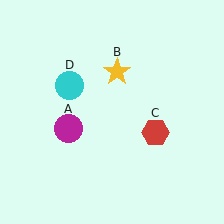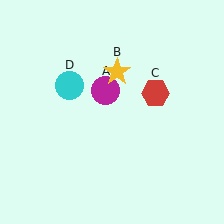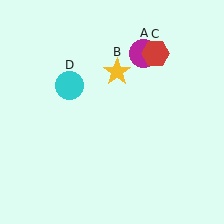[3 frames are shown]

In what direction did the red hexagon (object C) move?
The red hexagon (object C) moved up.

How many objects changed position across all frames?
2 objects changed position: magenta circle (object A), red hexagon (object C).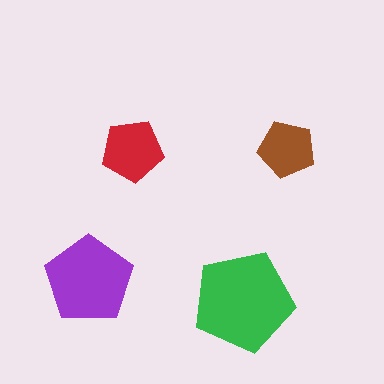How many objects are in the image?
There are 4 objects in the image.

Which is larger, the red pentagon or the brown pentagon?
The red one.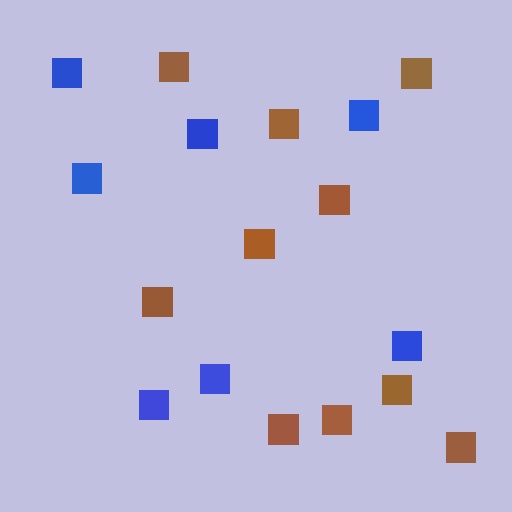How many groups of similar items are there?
There are 2 groups: one group of blue squares (7) and one group of brown squares (10).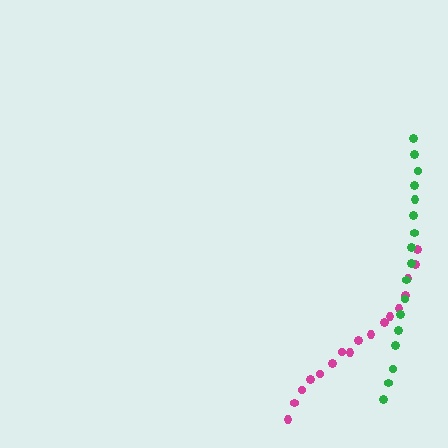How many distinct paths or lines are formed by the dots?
There are 2 distinct paths.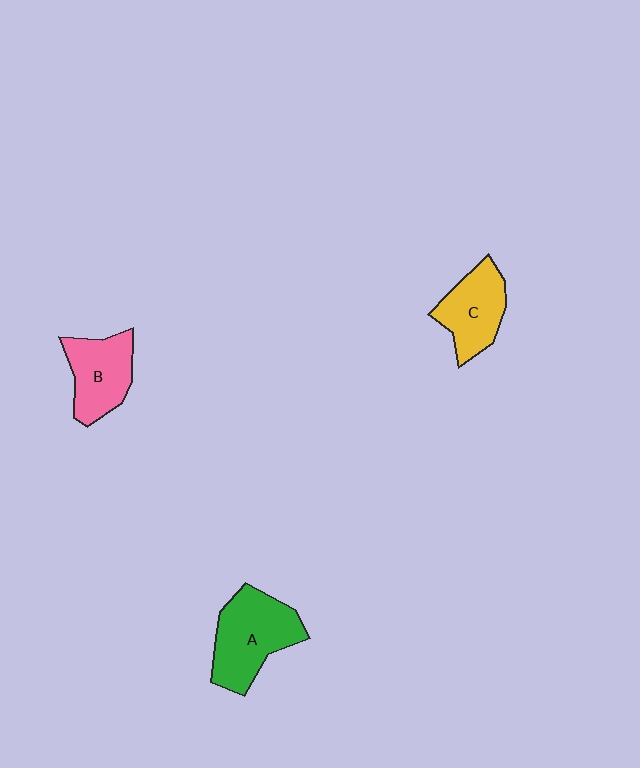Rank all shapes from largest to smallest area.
From largest to smallest: A (green), B (pink), C (yellow).